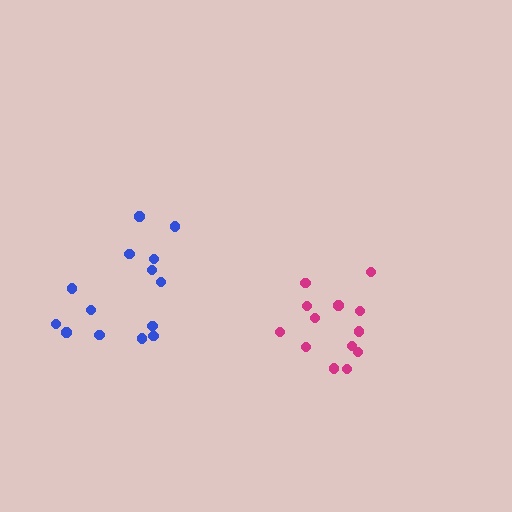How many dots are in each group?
Group 1: 14 dots, Group 2: 13 dots (27 total).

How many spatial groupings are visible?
There are 2 spatial groupings.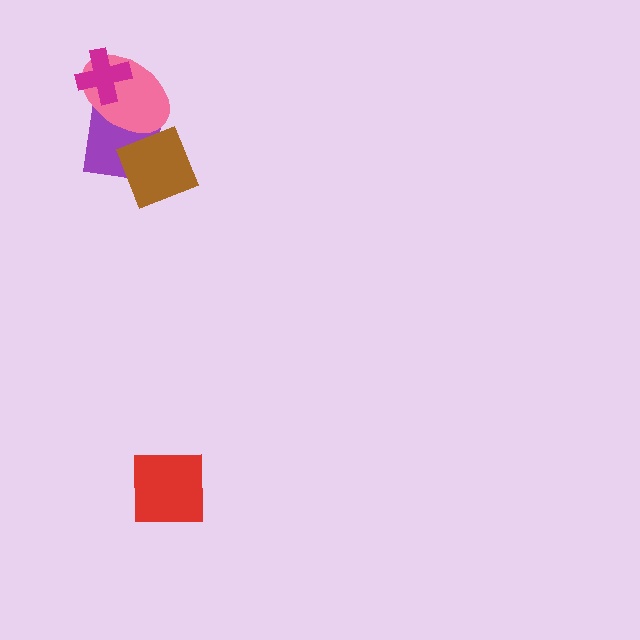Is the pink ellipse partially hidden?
Yes, it is partially covered by another shape.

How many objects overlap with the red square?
0 objects overlap with the red square.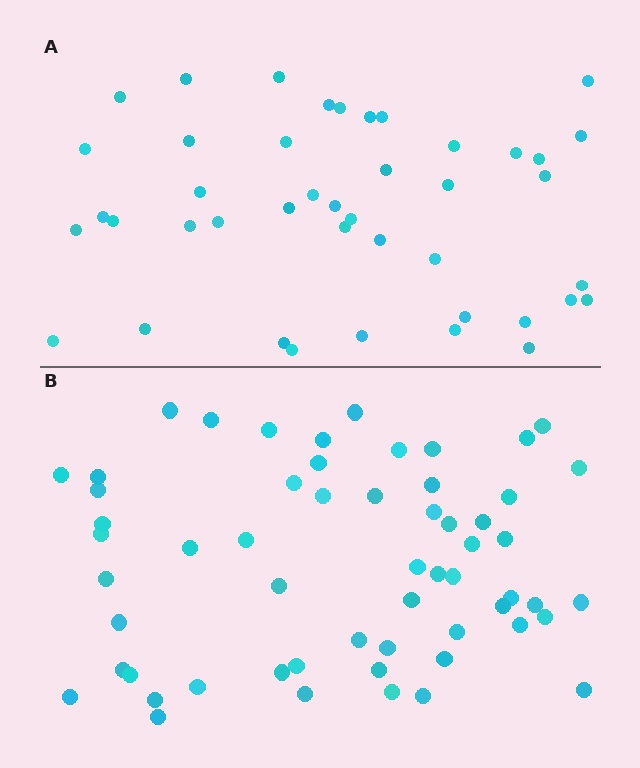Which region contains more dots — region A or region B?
Region B (the bottom region) has more dots.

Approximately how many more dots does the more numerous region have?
Region B has approximately 15 more dots than region A.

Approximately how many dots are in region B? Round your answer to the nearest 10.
About 60 dots. (The exact count is 58, which rounds to 60.)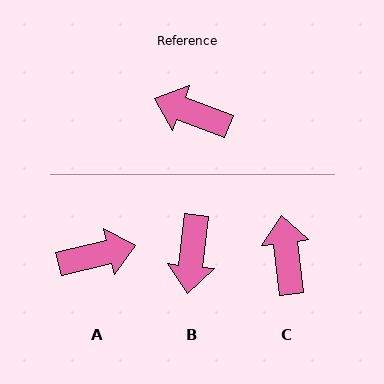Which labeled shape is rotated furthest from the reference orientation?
A, about 145 degrees away.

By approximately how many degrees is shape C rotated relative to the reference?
Approximately 62 degrees clockwise.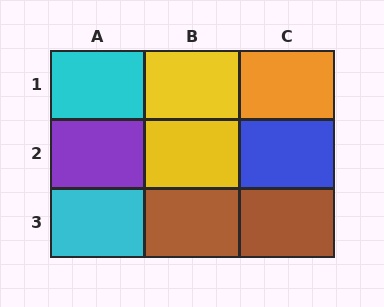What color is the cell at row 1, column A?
Cyan.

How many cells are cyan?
2 cells are cyan.